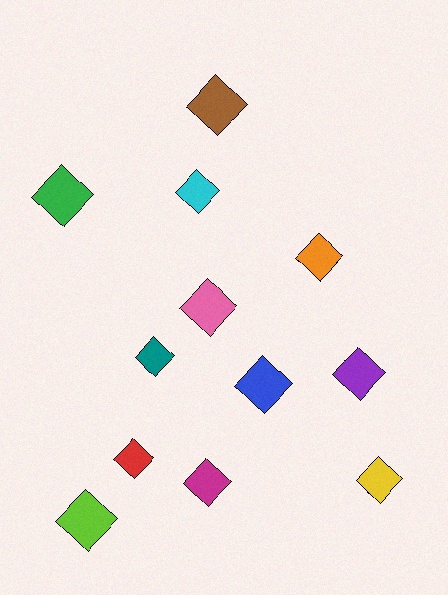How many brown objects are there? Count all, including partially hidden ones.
There is 1 brown object.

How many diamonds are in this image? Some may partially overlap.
There are 12 diamonds.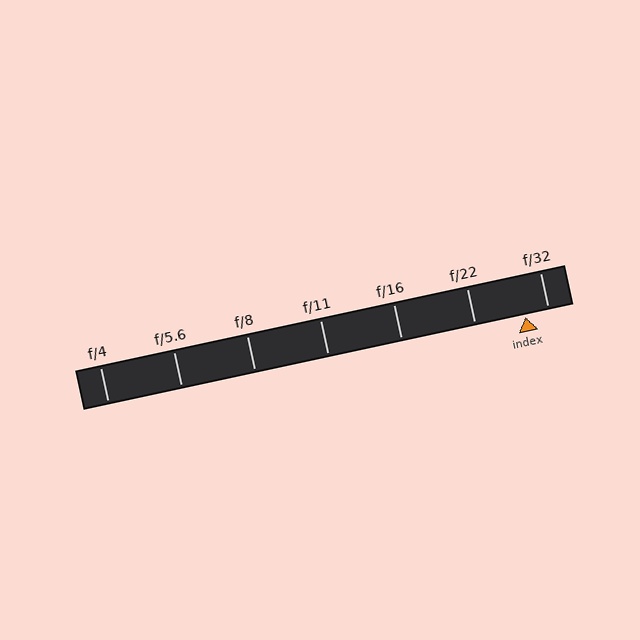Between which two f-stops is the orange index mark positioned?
The index mark is between f/22 and f/32.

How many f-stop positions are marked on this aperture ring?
There are 7 f-stop positions marked.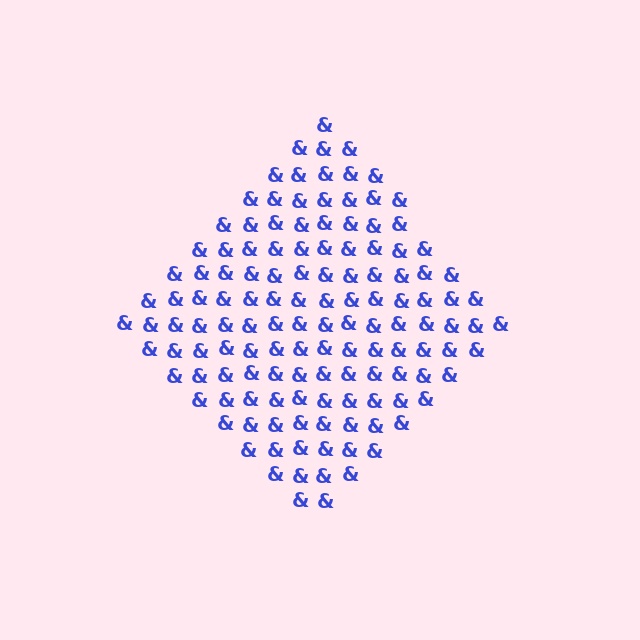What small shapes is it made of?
It is made of small ampersands.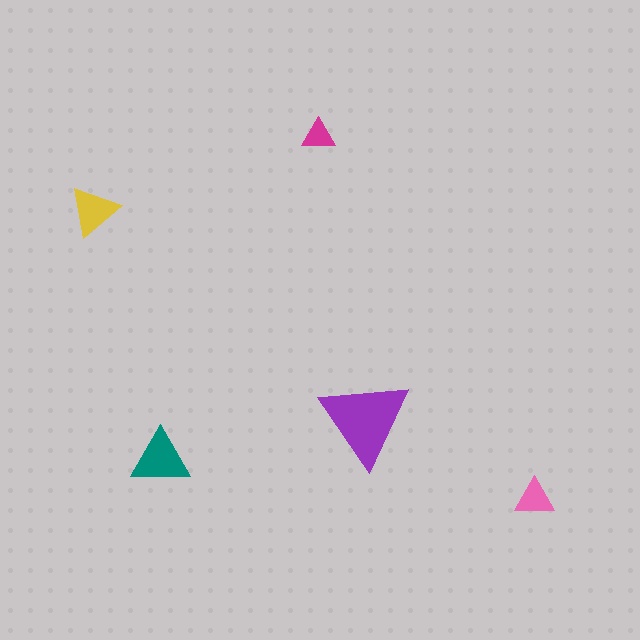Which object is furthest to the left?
The yellow triangle is leftmost.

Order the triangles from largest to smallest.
the purple one, the teal one, the yellow one, the pink one, the magenta one.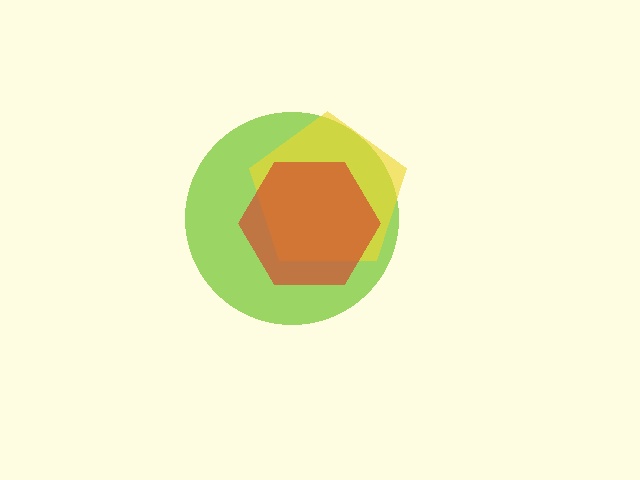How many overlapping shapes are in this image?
There are 3 overlapping shapes in the image.